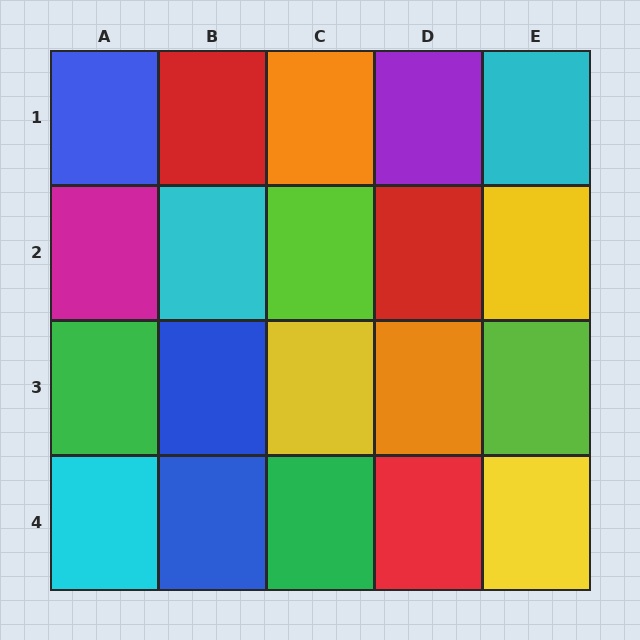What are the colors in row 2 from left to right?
Magenta, cyan, lime, red, yellow.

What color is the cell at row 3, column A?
Green.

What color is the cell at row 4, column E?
Yellow.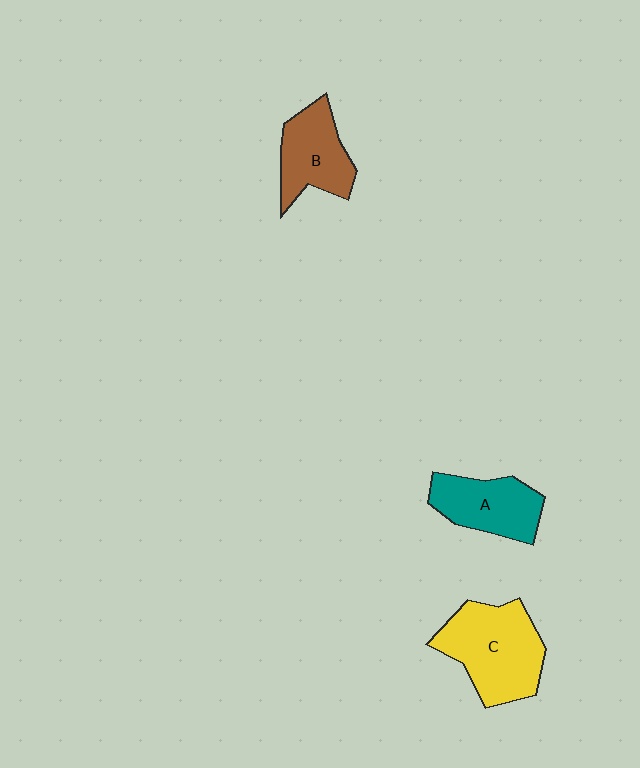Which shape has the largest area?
Shape C (yellow).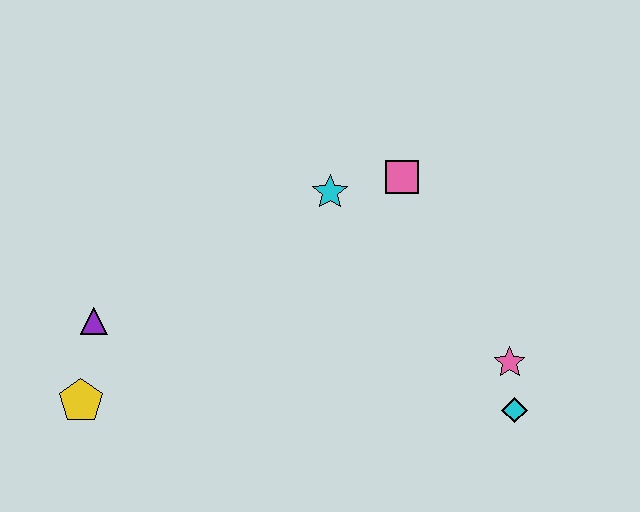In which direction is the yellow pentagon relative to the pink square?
The yellow pentagon is to the left of the pink square.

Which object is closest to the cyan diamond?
The pink star is closest to the cyan diamond.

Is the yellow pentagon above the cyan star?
No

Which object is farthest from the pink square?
The yellow pentagon is farthest from the pink square.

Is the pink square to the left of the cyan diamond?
Yes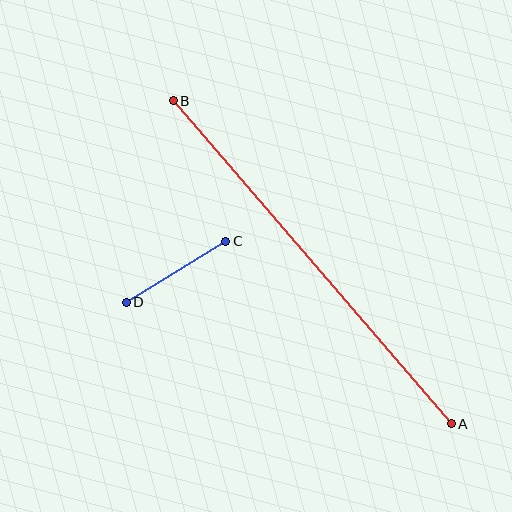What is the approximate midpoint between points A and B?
The midpoint is at approximately (312, 262) pixels.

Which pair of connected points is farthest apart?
Points A and B are farthest apart.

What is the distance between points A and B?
The distance is approximately 426 pixels.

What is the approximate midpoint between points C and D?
The midpoint is at approximately (176, 272) pixels.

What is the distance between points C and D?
The distance is approximately 117 pixels.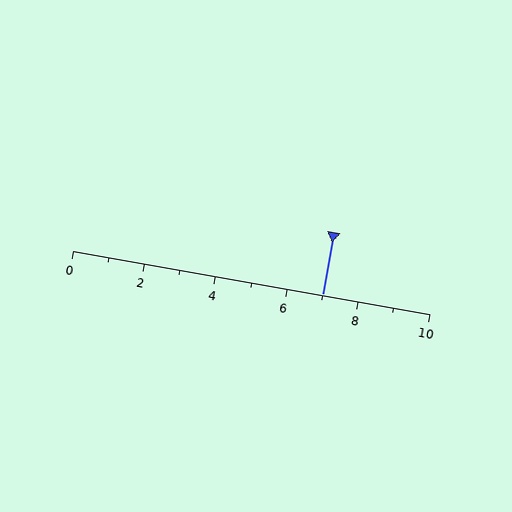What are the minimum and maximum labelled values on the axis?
The axis runs from 0 to 10.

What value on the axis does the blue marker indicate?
The marker indicates approximately 7.